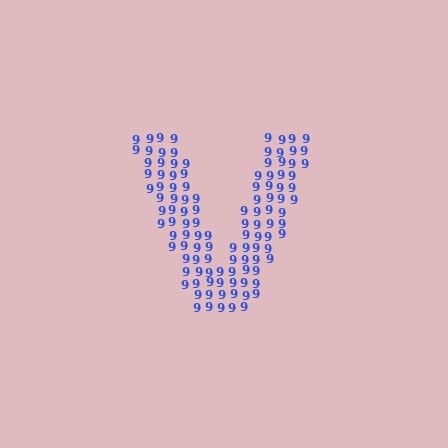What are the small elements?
The small elements are digit 9's.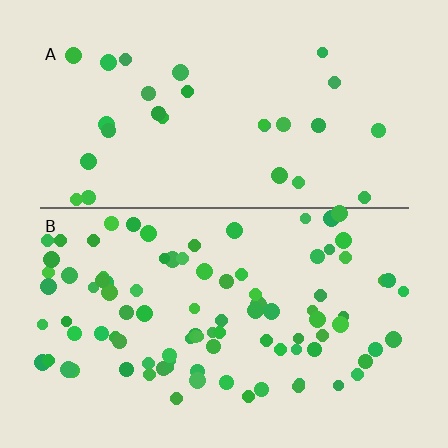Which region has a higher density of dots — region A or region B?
B (the bottom).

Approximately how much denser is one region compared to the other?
Approximately 3.3× — region B over region A.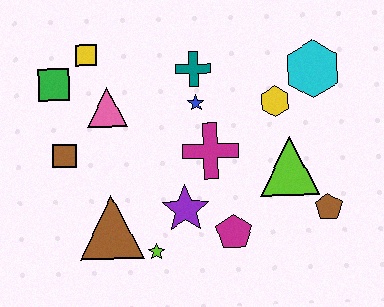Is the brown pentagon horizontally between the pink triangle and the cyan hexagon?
No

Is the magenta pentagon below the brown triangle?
Yes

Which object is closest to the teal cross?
The blue star is closest to the teal cross.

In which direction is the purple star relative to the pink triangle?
The purple star is below the pink triangle.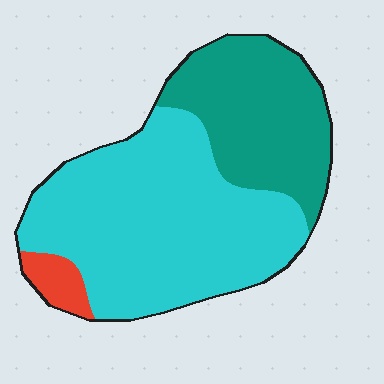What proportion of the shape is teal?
Teal takes up about one third (1/3) of the shape.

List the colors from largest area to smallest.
From largest to smallest: cyan, teal, red.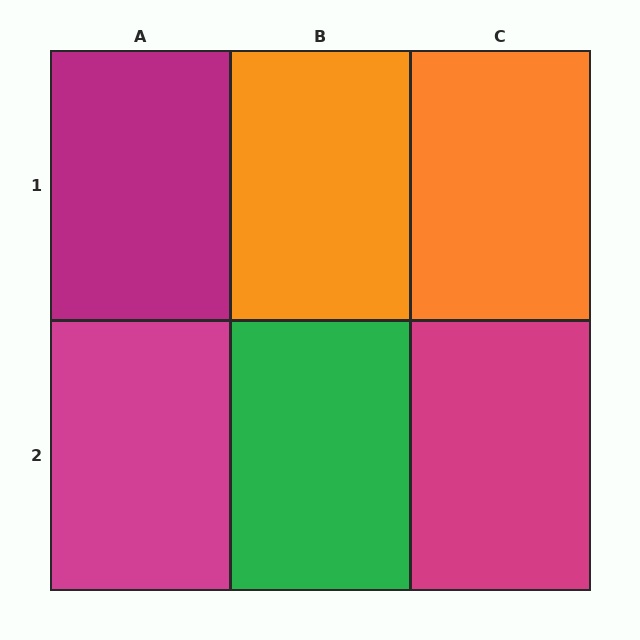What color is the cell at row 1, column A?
Magenta.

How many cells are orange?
2 cells are orange.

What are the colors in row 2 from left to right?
Magenta, green, magenta.